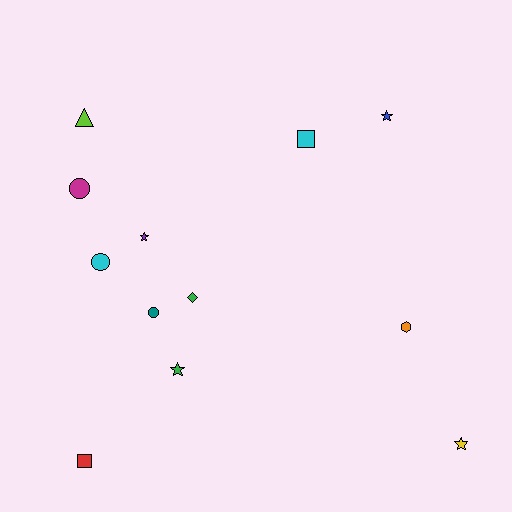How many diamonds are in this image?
There is 1 diamond.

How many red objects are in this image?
There is 1 red object.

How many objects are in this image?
There are 12 objects.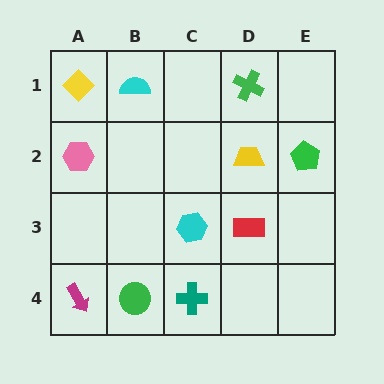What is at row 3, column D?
A red rectangle.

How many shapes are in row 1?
3 shapes.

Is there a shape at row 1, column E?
No, that cell is empty.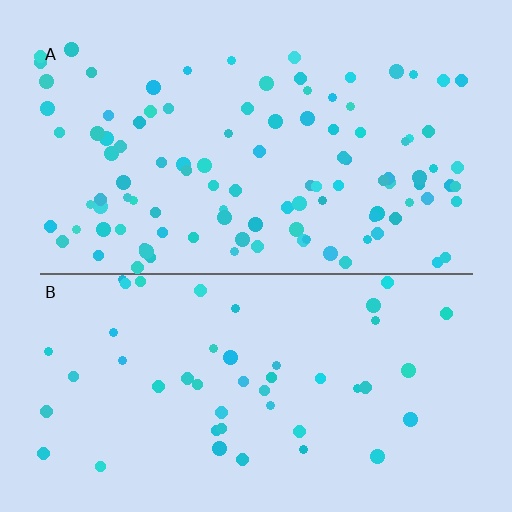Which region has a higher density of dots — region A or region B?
A (the top).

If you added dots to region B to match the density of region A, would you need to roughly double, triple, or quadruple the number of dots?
Approximately double.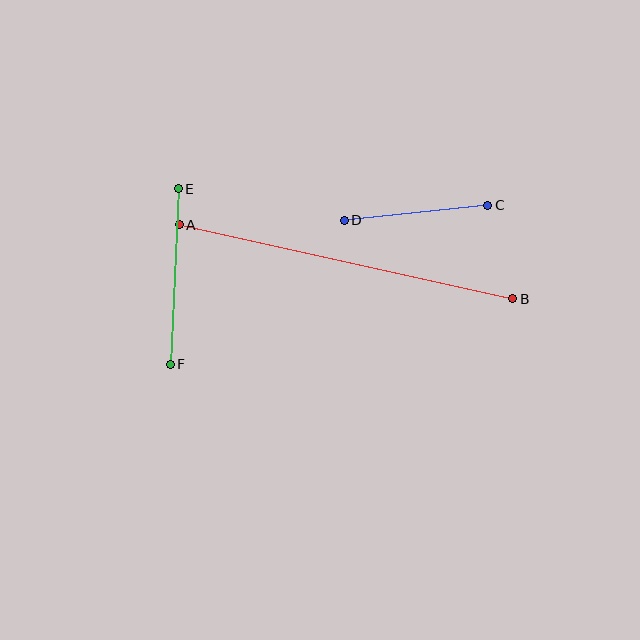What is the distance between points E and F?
The distance is approximately 176 pixels.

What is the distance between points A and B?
The distance is approximately 341 pixels.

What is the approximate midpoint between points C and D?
The midpoint is at approximately (416, 213) pixels.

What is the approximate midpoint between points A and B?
The midpoint is at approximately (346, 262) pixels.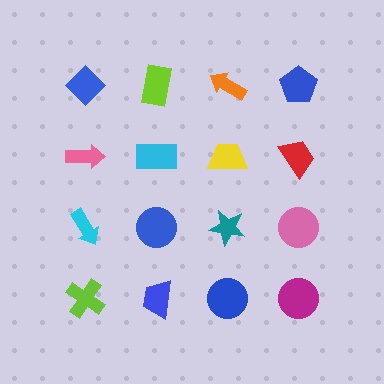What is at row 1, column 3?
An orange arrow.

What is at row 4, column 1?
A lime cross.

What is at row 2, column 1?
A pink arrow.